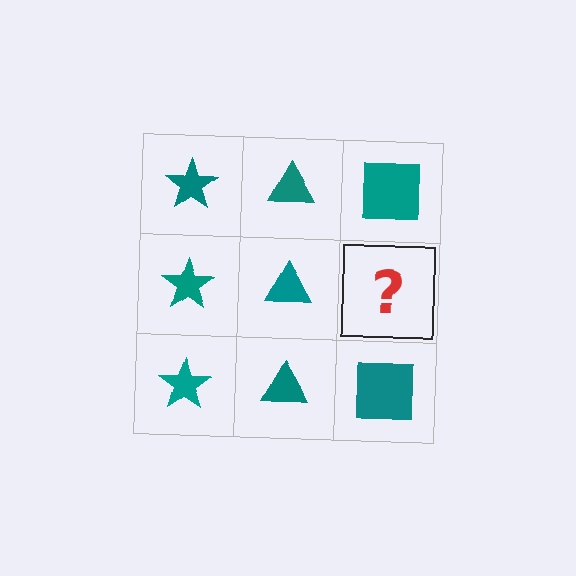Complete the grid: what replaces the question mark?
The question mark should be replaced with a teal square.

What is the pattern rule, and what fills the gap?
The rule is that each column has a consistent shape. The gap should be filled with a teal square.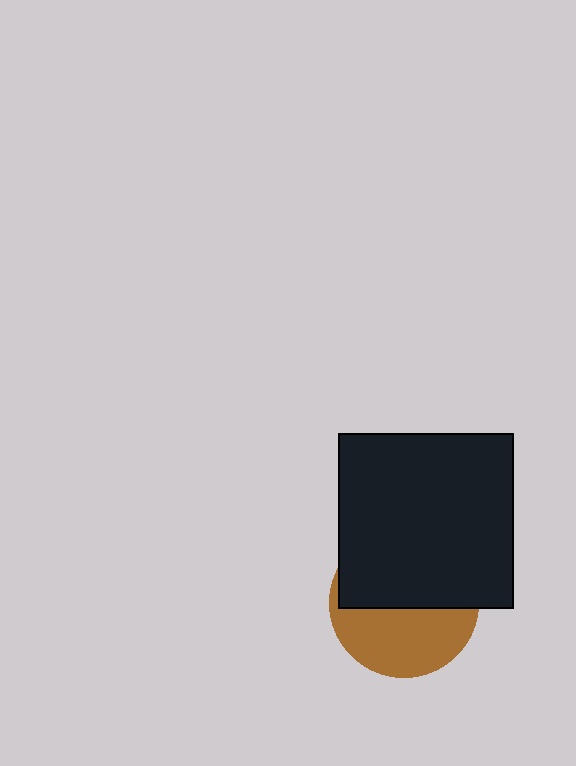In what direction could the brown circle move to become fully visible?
The brown circle could move down. That would shift it out from behind the black square entirely.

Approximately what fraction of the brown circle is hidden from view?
Roughly 54% of the brown circle is hidden behind the black square.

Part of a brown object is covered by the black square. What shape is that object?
It is a circle.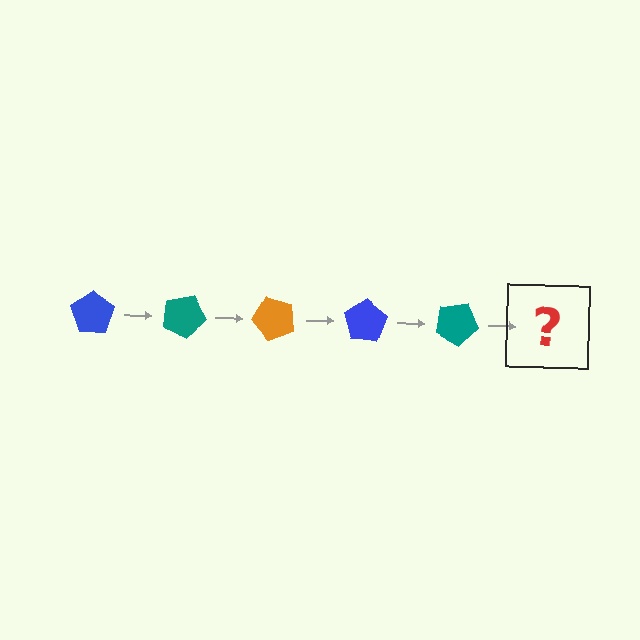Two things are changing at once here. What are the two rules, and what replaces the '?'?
The two rules are that it rotates 25 degrees each step and the color cycles through blue, teal, and orange. The '?' should be an orange pentagon, rotated 125 degrees from the start.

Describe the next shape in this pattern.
It should be an orange pentagon, rotated 125 degrees from the start.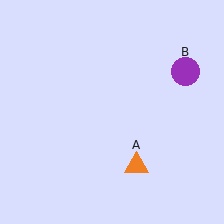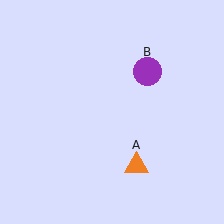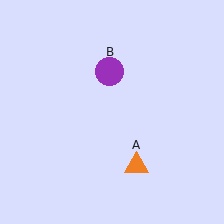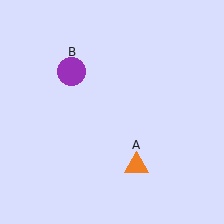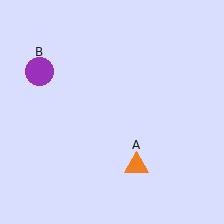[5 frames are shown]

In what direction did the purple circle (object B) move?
The purple circle (object B) moved left.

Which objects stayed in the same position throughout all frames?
Orange triangle (object A) remained stationary.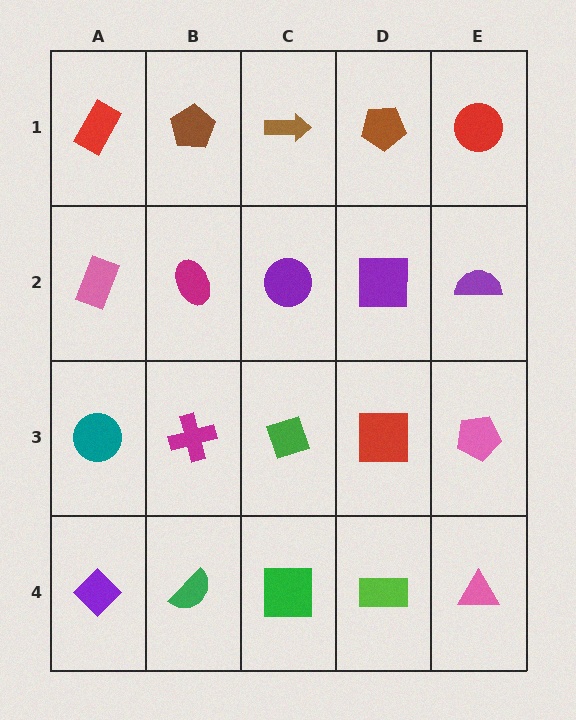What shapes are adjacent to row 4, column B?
A magenta cross (row 3, column B), a purple diamond (row 4, column A), a green square (row 4, column C).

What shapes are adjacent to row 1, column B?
A magenta ellipse (row 2, column B), a red rectangle (row 1, column A), a brown arrow (row 1, column C).